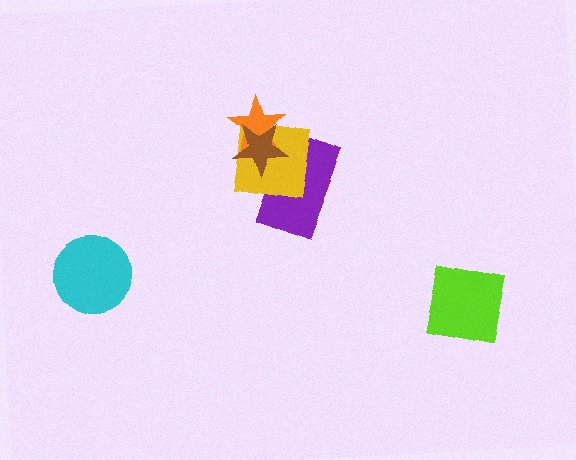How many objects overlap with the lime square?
0 objects overlap with the lime square.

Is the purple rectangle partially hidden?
Yes, it is partially covered by another shape.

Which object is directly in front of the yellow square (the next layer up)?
The orange star is directly in front of the yellow square.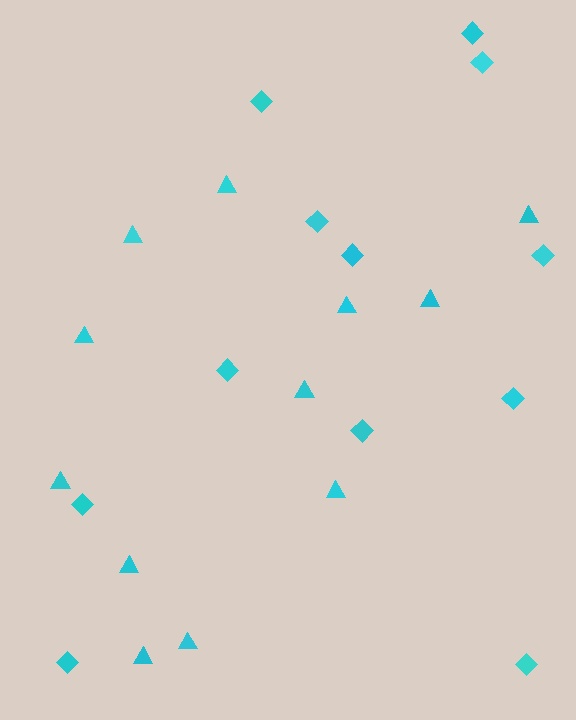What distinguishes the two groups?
There are 2 groups: one group of diamonds (12) and one group of triangles (12).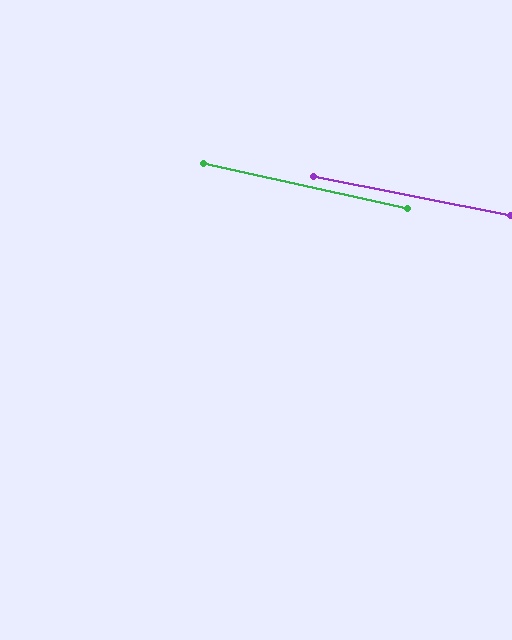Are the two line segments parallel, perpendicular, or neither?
Parallel — their directions differ by only 1.5°.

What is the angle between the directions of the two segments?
Approximately 1 degree.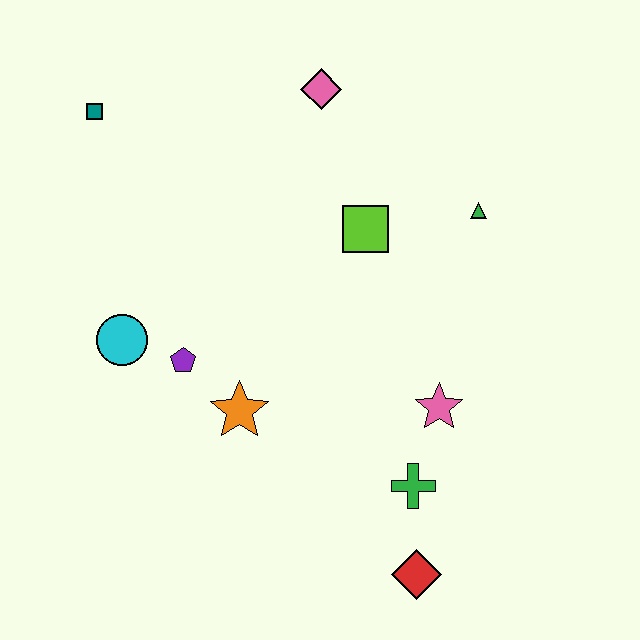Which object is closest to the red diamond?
The green cross is closest to the red diamond.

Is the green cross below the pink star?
Yes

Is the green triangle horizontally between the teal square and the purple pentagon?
No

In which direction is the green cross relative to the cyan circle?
The green cross is to the right of the cyan circle.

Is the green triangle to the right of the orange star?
Yes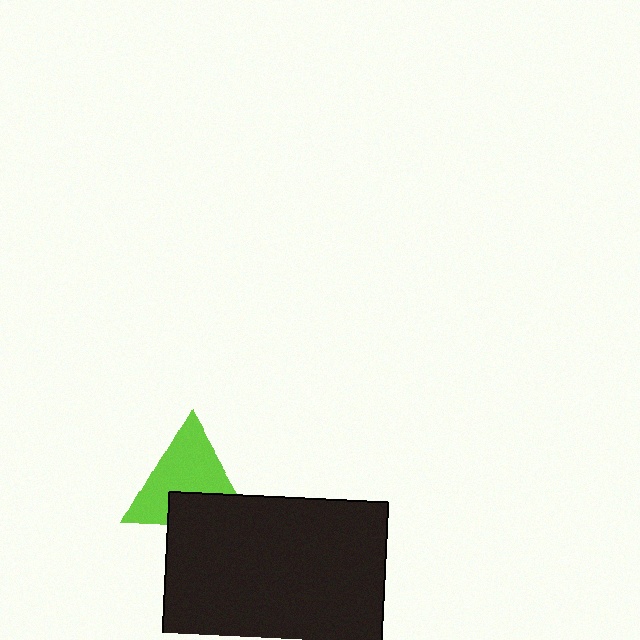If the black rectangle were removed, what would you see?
You would see the complete lime triangle.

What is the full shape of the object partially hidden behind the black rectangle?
The partially hidden object is a lime triangle.